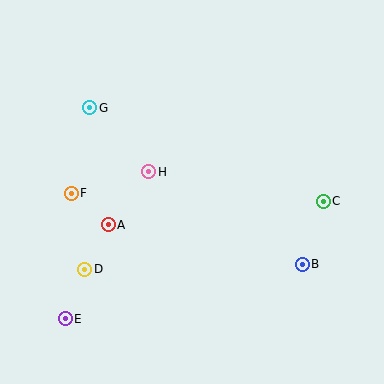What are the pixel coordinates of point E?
Point E is at (65, 319).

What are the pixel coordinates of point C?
Point C is at (323, 201).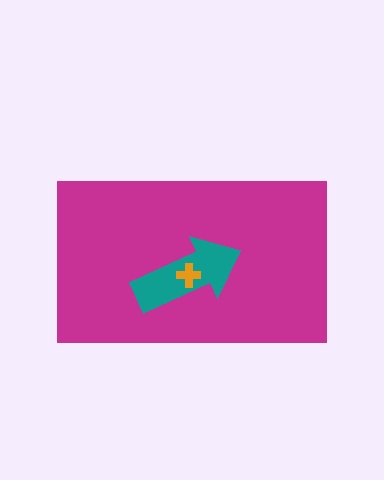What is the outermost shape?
The magenta rectangle.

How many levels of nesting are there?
3.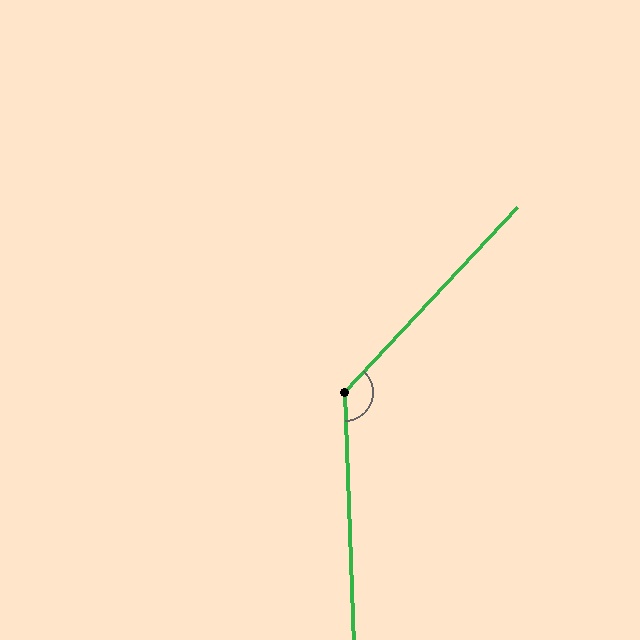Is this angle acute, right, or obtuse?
It is obtuse.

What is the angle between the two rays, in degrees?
Approximately 135 degrees.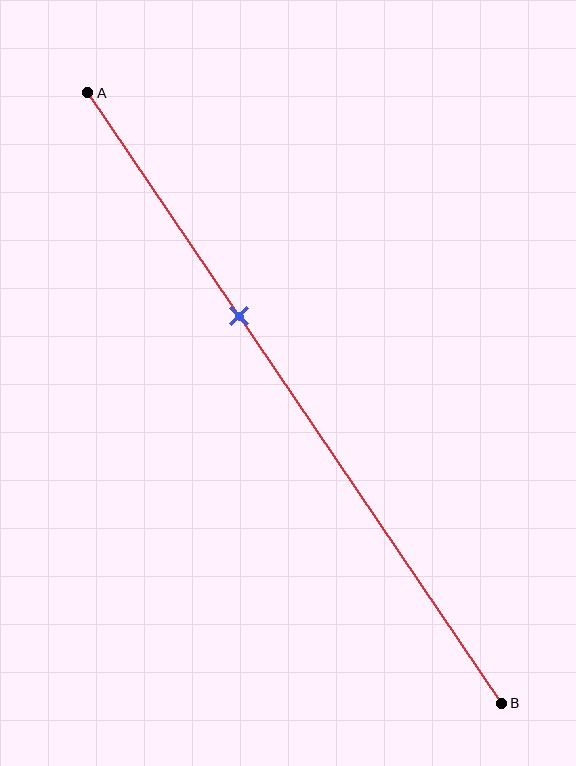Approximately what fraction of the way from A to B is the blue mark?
The blue mark is approximately 35% of the way from A to B.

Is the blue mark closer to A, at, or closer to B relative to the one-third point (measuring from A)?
The blue mark is closer to point B than the one-third point of segment AB.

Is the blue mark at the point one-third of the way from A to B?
No, the mark is at about 35% from A, not at the 33% one-third point.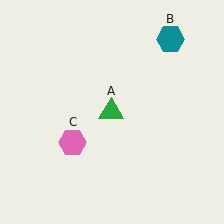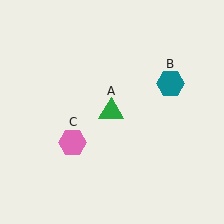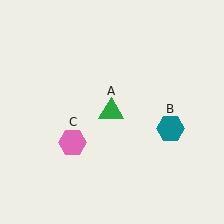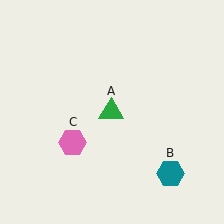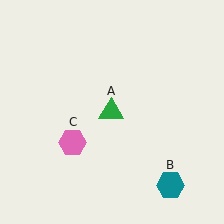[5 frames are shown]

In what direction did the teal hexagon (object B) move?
The teal hexagon (object B) moved down.